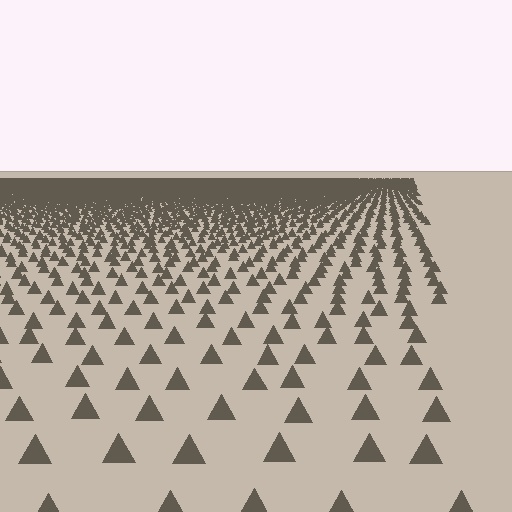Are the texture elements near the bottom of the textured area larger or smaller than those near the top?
Larger. Near the bottom, elements are closer to the viewer and appear at a bigger on-screen size.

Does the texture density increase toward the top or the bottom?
Density increases toward the top.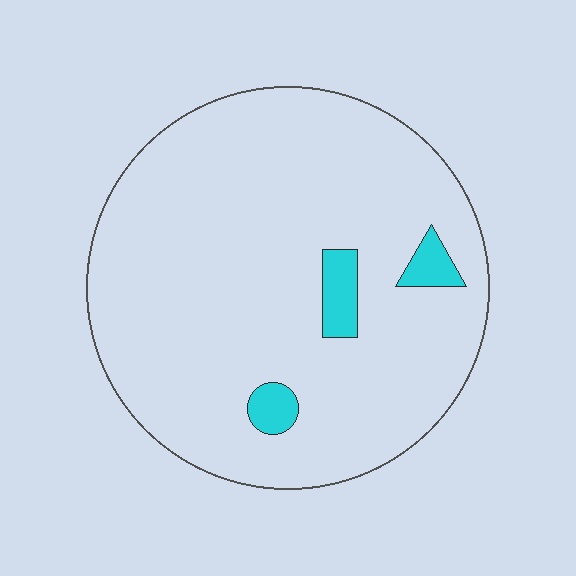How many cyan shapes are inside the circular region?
3.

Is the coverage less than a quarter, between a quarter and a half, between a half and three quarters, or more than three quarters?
Less than a quarter.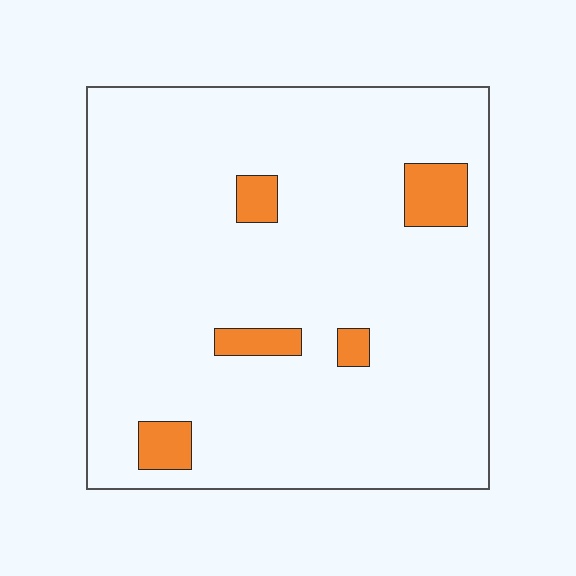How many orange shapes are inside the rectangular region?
5.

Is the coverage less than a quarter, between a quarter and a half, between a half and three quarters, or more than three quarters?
Less than a quarter.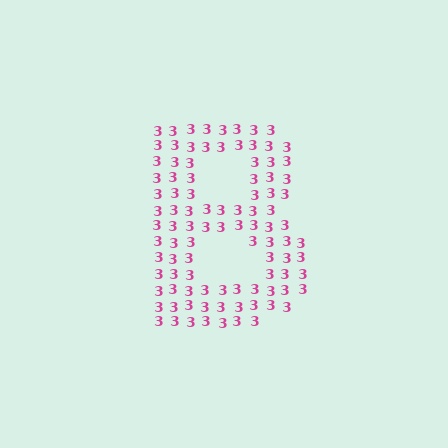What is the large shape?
The large shape is the letter B.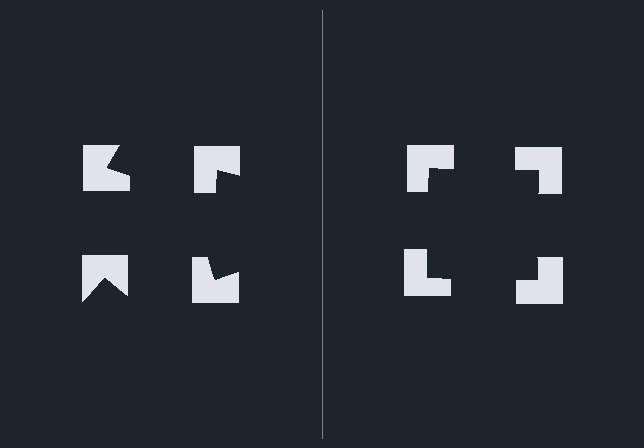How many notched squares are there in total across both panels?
8 — 4 on each side.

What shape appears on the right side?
An illusory square.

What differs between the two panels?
The notched squares are positioned identically on both sides; only the wedge orientations differ. On the right they align to a square; on the left they are misaligned.